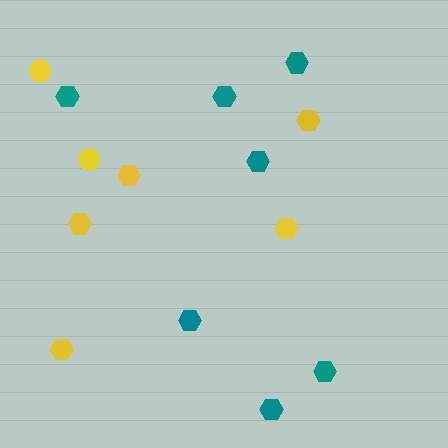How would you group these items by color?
There are 2 groups: one group of yellow hexagons (7) and one group of teal hexagons (7).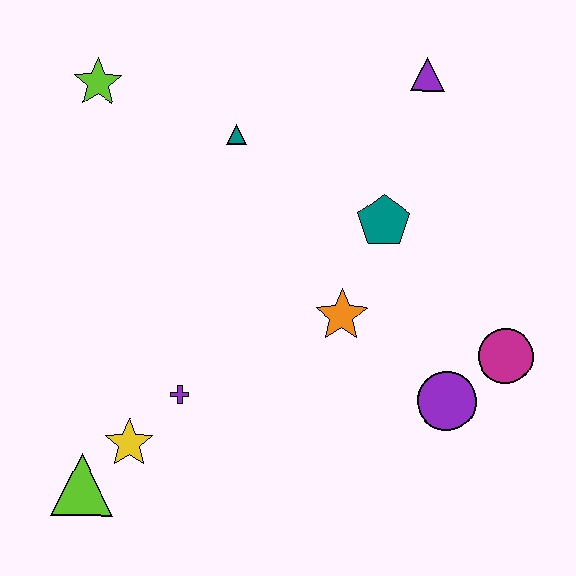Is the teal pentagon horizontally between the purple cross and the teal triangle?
No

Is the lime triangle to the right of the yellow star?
No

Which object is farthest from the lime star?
The magenta circle is farthest from the lime star.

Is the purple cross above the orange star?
No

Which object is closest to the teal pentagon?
The orange star is closest to the teal pentagon.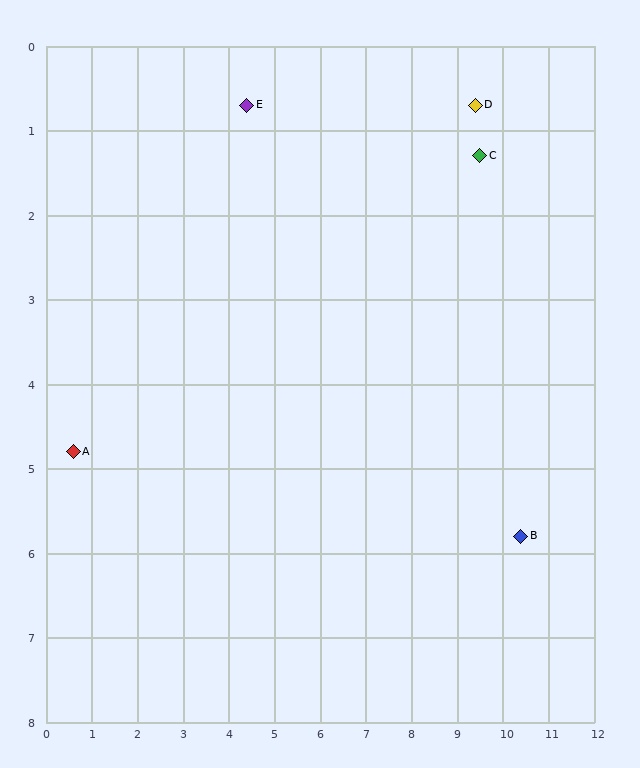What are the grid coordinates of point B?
Point B is at approximately (10.4, 5.8).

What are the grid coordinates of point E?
Point E is at approximately (4.4, 0.7).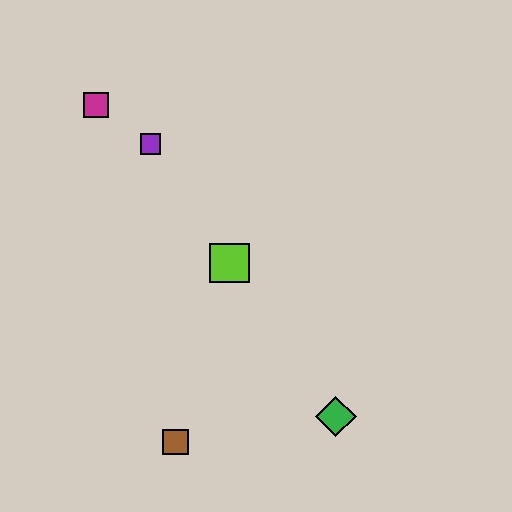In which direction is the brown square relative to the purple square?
The brown square is below the purple square.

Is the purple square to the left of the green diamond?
Yes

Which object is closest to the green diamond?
The brown square is closest to the green diamond.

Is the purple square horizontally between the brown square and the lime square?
No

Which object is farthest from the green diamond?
The magenta square is farthest from the green diamond.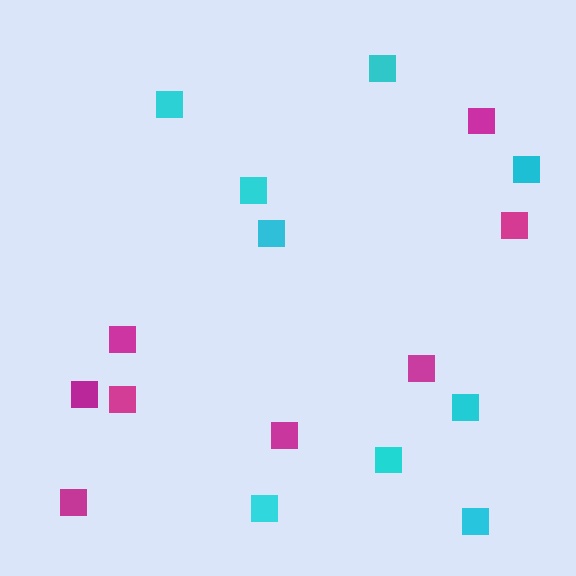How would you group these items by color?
There are 2 groups: one group of magenta squares (8) and one group of cyan squares (9).